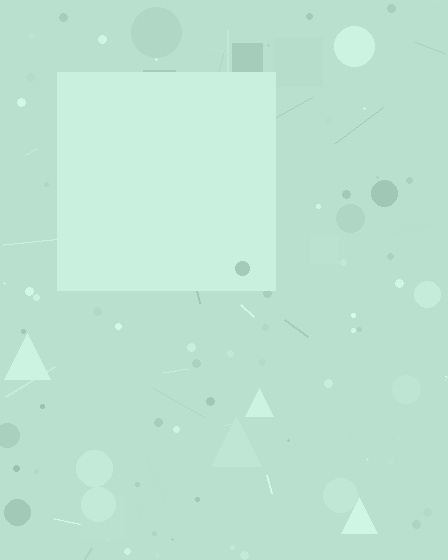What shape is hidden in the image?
A square is hidden in the image.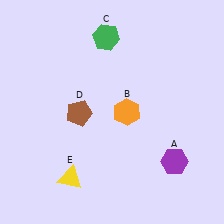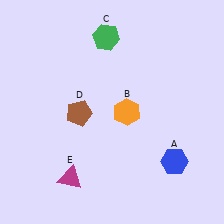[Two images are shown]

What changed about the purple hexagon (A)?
In Image 1, A is purple. In Image 2, it changed to blue.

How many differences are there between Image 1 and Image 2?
There are 2 differences between the two images.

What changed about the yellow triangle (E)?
In Image 1, E is yellow. In Image 2, it changed to magenta.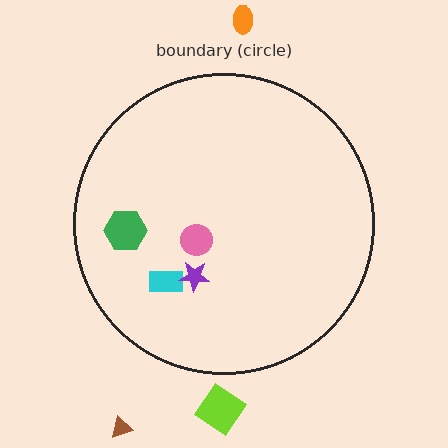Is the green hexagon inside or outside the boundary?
Inside.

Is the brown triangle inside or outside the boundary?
Outside.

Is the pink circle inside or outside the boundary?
Inside.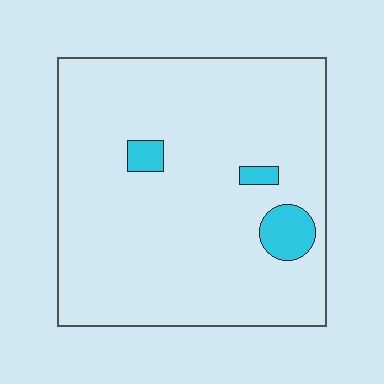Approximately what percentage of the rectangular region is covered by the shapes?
Approximately 5%.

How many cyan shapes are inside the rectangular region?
3.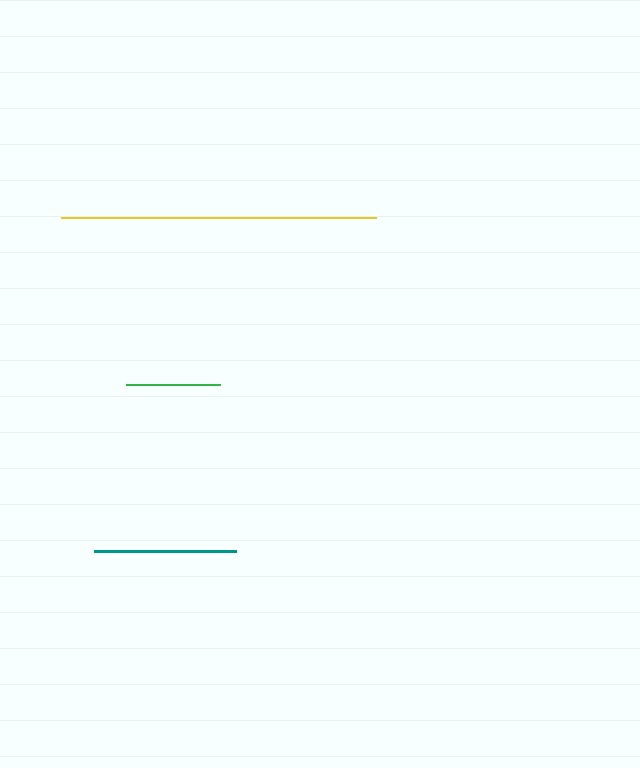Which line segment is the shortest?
The green line is the shortest at approximately 94 pixels.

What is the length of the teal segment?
The teal segment is approximately 142 pixels long.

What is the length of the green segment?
The green segment is approximately 94 pixels long.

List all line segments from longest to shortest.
From longest to shortest: yellow, teal, green.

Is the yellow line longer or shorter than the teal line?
The yellow line is longer than the teal line.